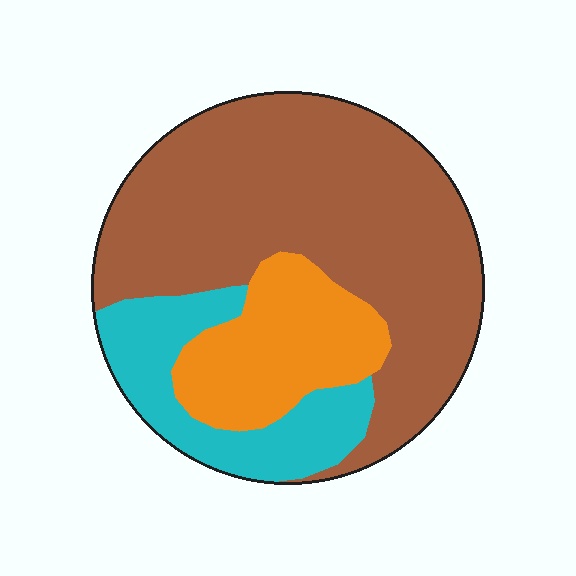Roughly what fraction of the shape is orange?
Orange takes up about one fifth (1/5) of the shape.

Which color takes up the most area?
Brown, at roughly 60%.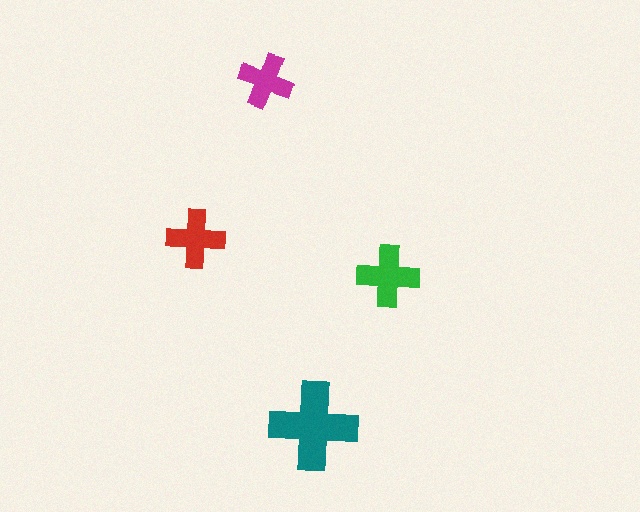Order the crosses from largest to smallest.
the teal one, the green one, the red one, the magenta one.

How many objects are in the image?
There are 4 objects in the image.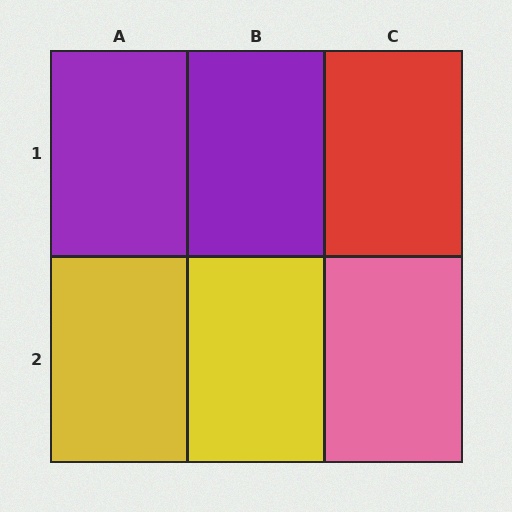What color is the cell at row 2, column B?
Yellow.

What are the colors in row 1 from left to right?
Purple, purple, red.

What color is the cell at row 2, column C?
Pink.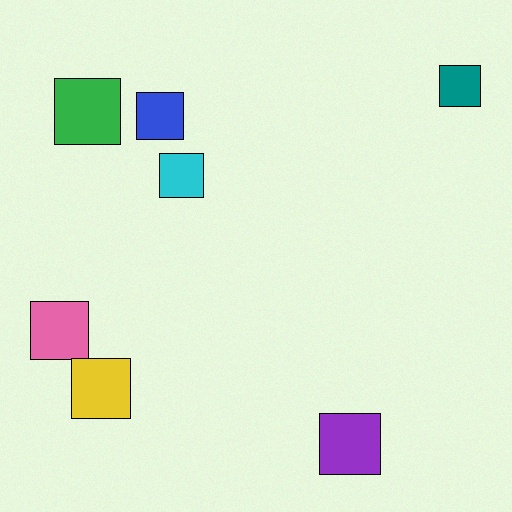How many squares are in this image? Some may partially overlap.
There are 7 squares.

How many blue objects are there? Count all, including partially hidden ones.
There is 1 blue object.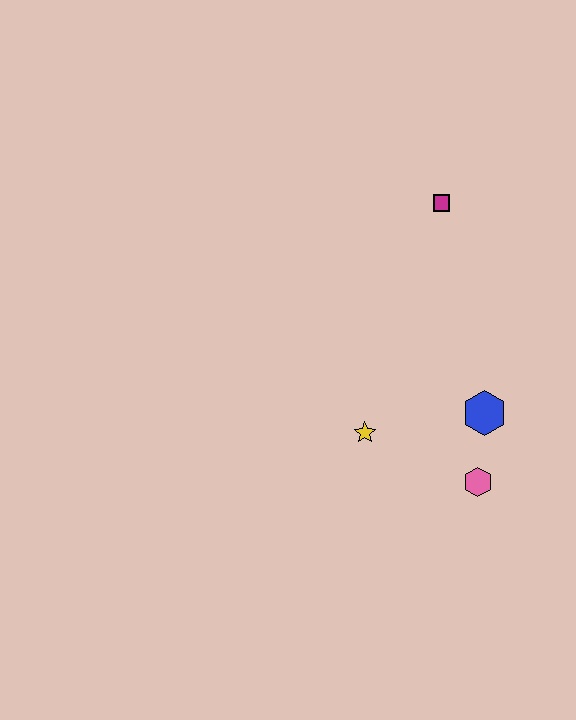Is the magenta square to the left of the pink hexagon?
Yes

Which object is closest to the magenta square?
The blue hexagon is closest to the magenta square.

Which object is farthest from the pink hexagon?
The magenta square is farthest from the pink hexagon.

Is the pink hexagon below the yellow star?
Yes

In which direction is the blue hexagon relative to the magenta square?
The blue hexagon is below the magenta square.